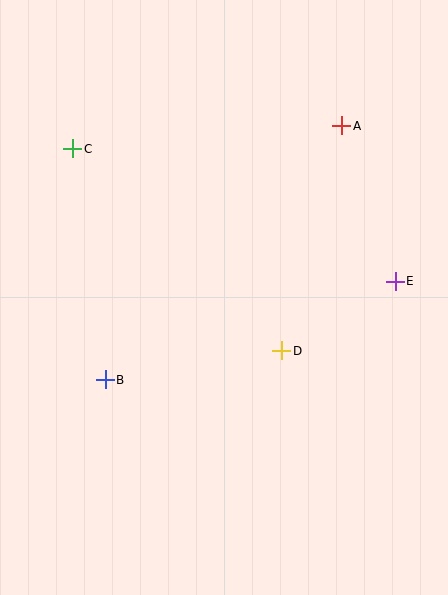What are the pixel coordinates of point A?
Point A is at (342, 126).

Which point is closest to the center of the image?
Point D at (282, 351) is closest to the center.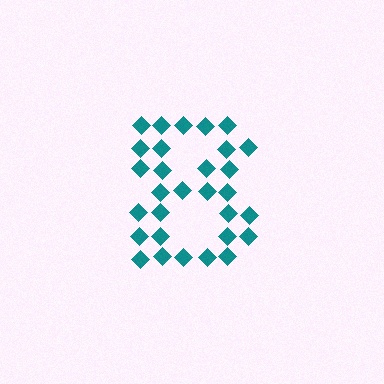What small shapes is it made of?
It is made of small diamonds.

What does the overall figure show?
The overall figure shows the digit 8.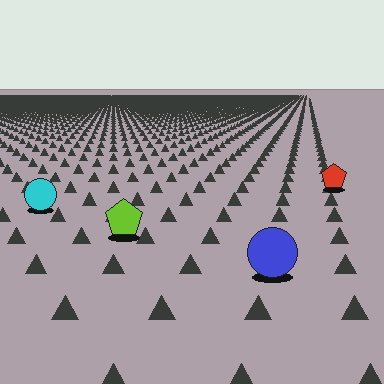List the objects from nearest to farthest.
From nearest to farthest: the blue circle, the lime pentagon, the cyan circle, the red pentagon.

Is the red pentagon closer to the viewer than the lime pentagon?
No. The lime pentagon is closer — you can tell from the texture gradient: the ground texture is coarser near it.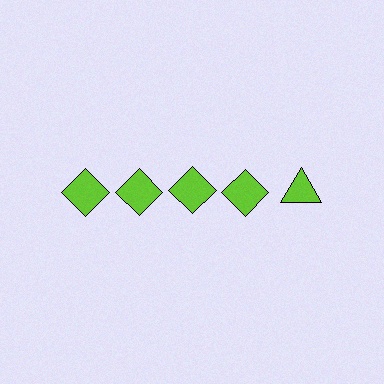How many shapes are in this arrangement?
There are 5 shapes arranged in a grid pattern.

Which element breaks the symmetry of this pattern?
The lime triangle in the top row, rightmost column breaks the symmetry. All other shapes are lime diamonds.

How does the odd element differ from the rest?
It has a different shape: triangle instead of diamond.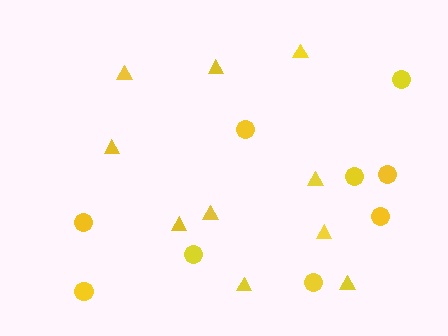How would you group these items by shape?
There are 2 groups: one group of triangles (10) and one group of circles (9).